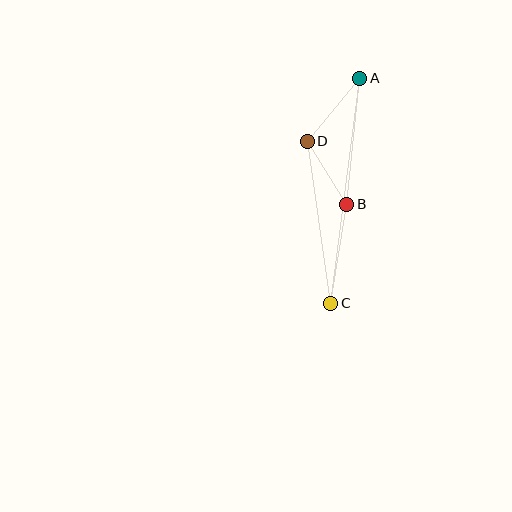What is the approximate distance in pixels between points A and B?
The distance between A and B is approximately 127 pixels.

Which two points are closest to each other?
Points B and D are closest to each other.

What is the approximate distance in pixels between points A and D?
The distance between A and D is approximately 82 pixels.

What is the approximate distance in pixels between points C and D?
The distance between C and D is approximately 164 pixels.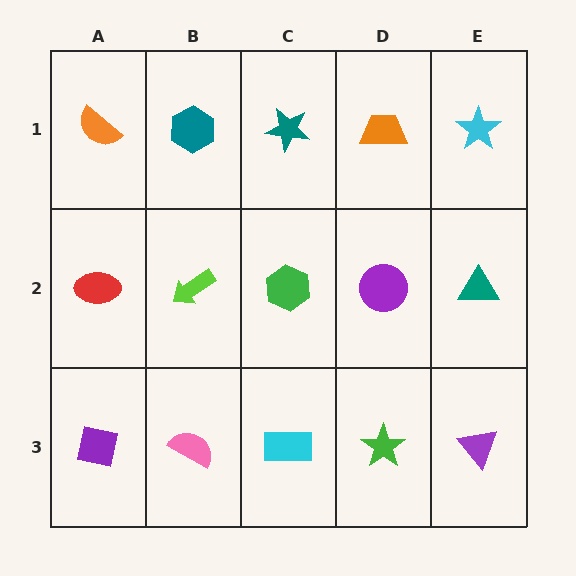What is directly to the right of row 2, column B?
A green hexagon.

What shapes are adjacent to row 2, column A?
An orange semicircle (row 1, column A), a purple square (row 3, column A), a lime arrow (row 2, column B).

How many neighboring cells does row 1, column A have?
2.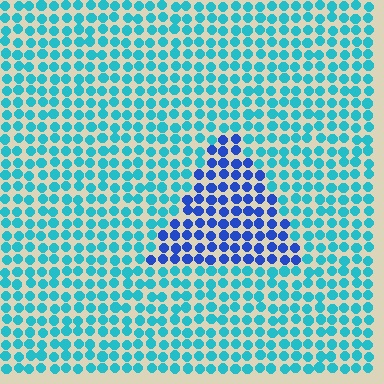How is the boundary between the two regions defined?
The boundary is defined purely by a slight shift in hue (about 43 degrees). Spacing, size, and orientation are identical on both sides.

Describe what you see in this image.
The image is filled with small cyan elements in a uniform arrangement. A triangle-shaped region is visible where the elements are tinted to a slightly different hue, forming a subtle color boundary.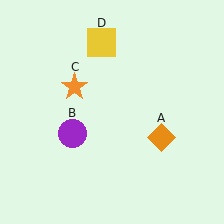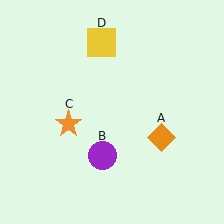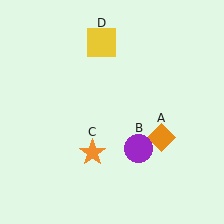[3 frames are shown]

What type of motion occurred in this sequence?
The purple circle (object B), orange star (object C) rotated counterclockwise around the center of the scene.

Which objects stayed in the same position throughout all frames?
Orange diamond (object A) and yellow square (object D) remained stationary.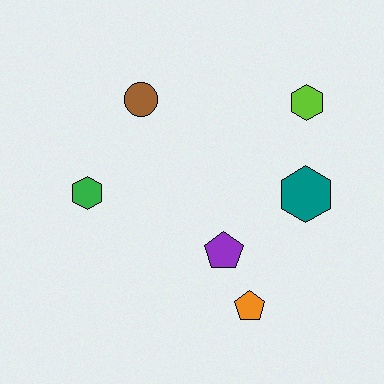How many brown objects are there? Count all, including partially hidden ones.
There is 1 brown object.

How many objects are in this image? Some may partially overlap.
There are 6 objects.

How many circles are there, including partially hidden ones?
There is 1 circle.